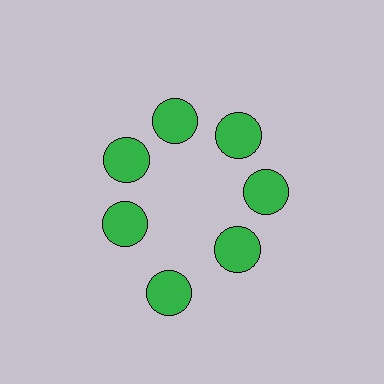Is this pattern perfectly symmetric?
No. The 7 green circles are arranged in a ring, but one element near the 6 o'clock position is pushed outward from the center, breaking the 7-fold rotational symmetry.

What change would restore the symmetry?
The symmetry would be restored by moving it inward, back onto the ring so that all 7 circles sit at equal angles and equal distance from the center.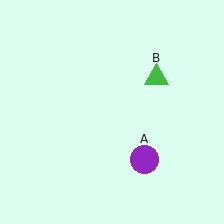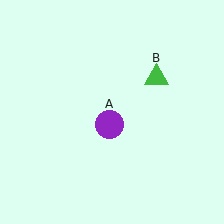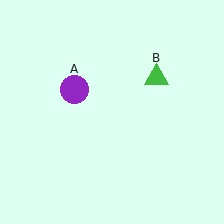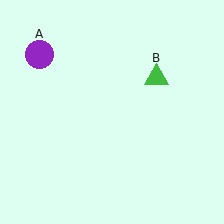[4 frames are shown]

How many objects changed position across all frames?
1 object changed position: purple circle (object A).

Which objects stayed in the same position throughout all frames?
Green triangle (object B) remained stationary.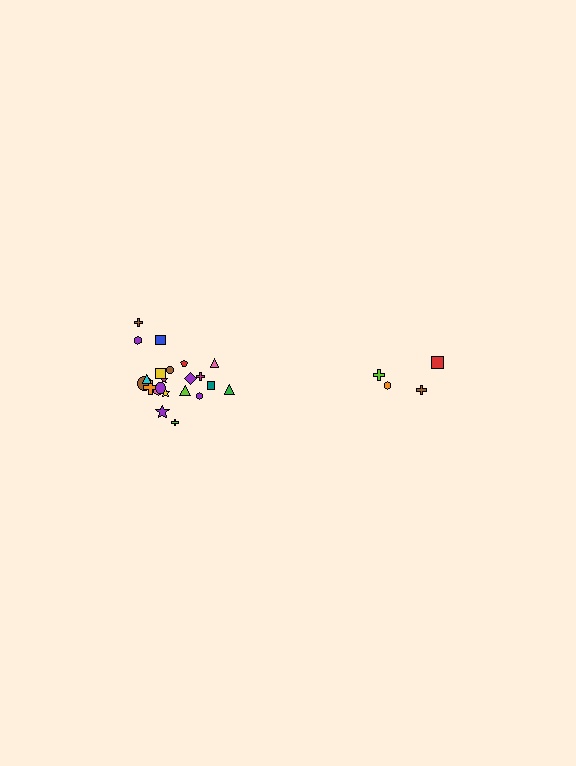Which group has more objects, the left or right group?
The left group.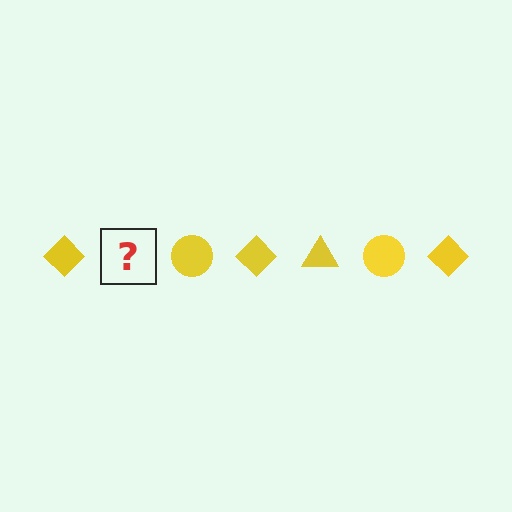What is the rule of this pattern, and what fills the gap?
The rule is that the pattern cycles through diamond, triangle, circle shapes in yellow. The gap should be filled with a yellow triangle.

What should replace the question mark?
The question mark should be replaced with a yellow triangle.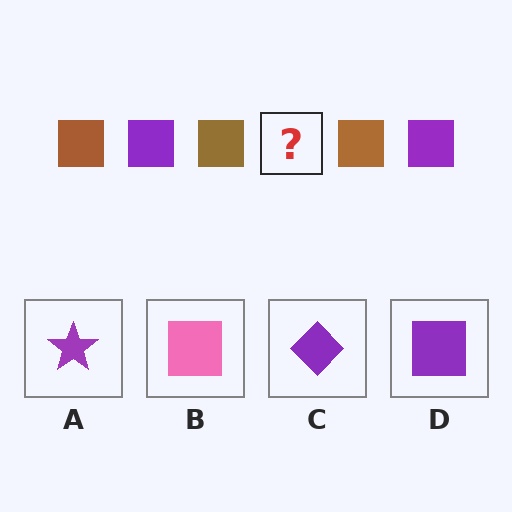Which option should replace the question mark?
Option D.